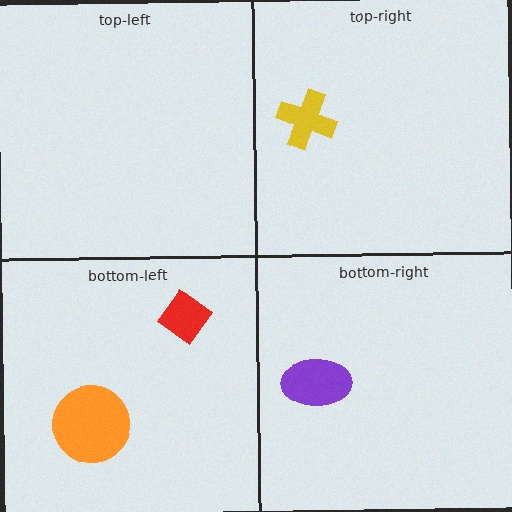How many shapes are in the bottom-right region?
1.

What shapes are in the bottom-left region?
The red diamond, the orange circle.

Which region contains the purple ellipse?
The bottom-right region.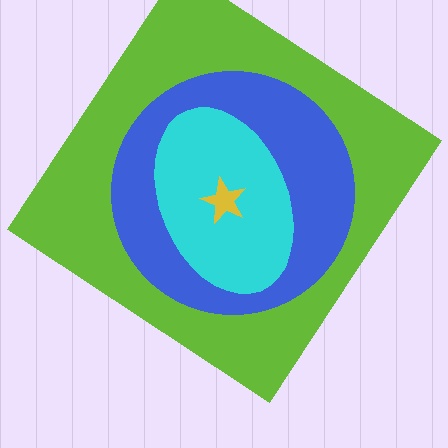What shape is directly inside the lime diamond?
The blue circle.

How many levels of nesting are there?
4.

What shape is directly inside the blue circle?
The cyan ellipse.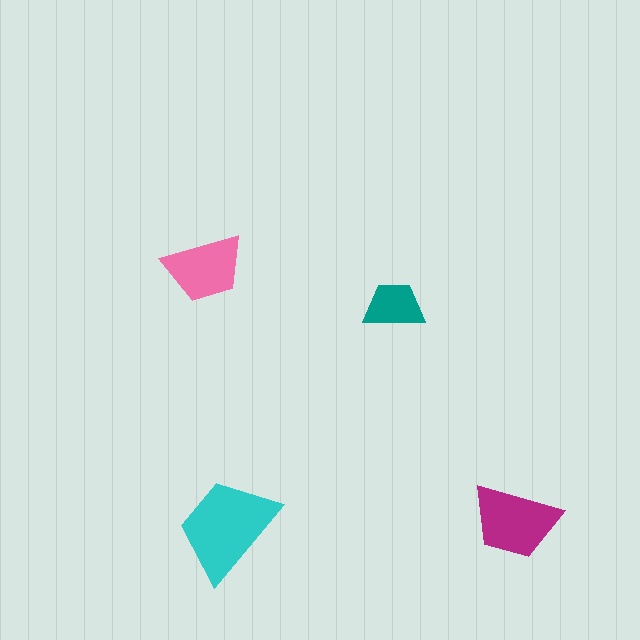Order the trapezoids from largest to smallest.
the cyan one, the magenta one, the pink one, the teal one.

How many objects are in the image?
There are 4 objects in the image.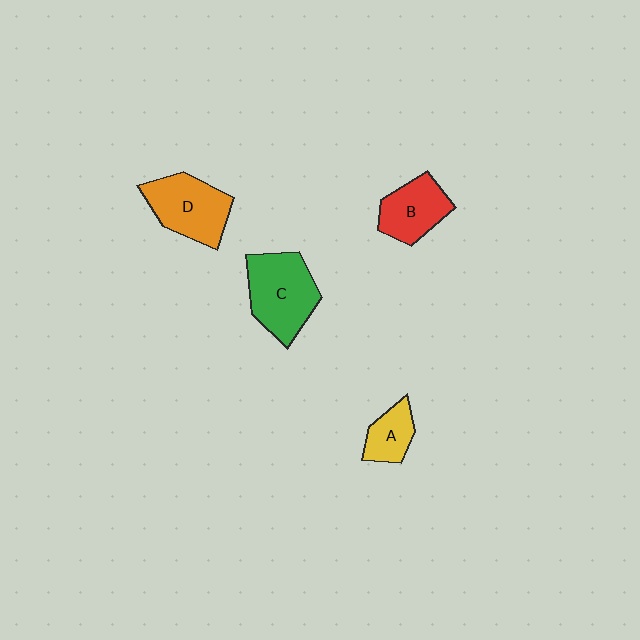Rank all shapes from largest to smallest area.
From largest to smallest: C (green), D (orange), B (red), A (yellow).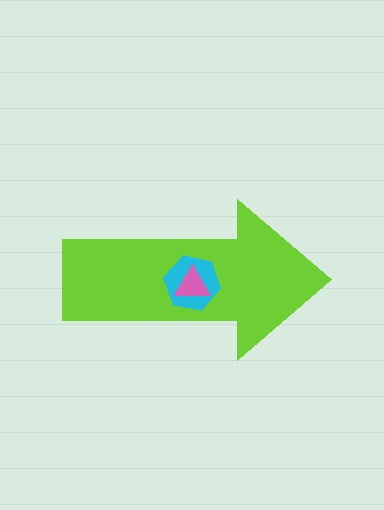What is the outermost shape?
The lime arrow.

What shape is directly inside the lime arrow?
The cyan hexagon.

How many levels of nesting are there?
3.